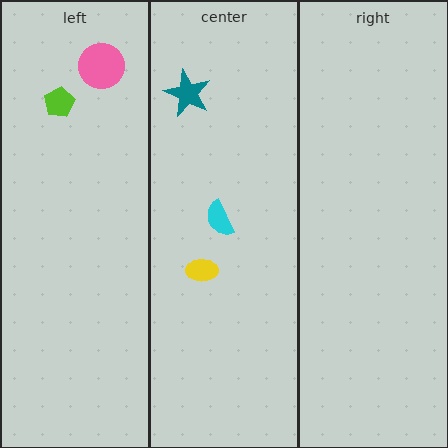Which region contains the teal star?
The center region.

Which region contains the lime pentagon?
The left region.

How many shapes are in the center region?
3.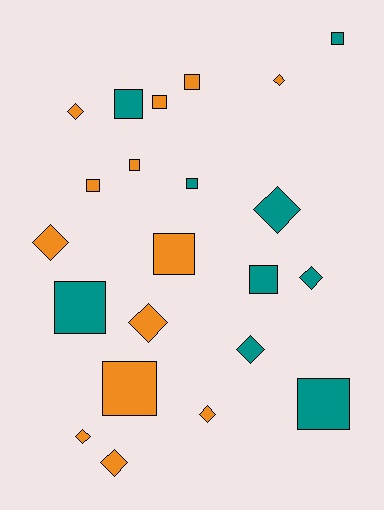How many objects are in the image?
There are 22 objects.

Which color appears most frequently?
Orange, with 13 objects.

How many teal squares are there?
There are 6 teal squares.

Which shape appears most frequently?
Square, with 12 objects.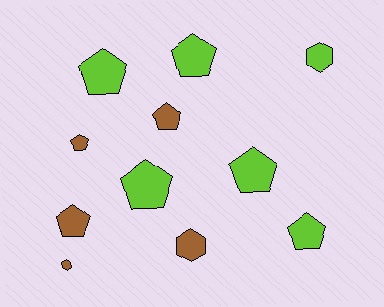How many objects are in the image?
There are 11 objects.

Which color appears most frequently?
Lime, with 6 objects.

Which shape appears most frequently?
Pentagon, with 8 objects.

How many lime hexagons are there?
There is 1 lime hexagon.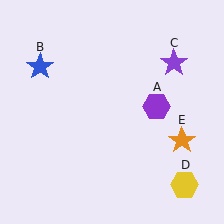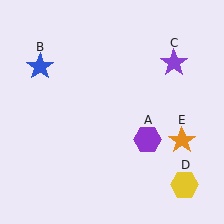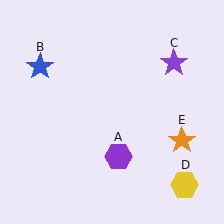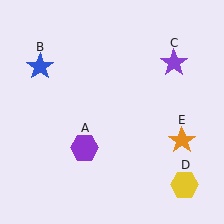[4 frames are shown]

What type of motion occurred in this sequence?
The purple hexagon (object A) rotated clockwise around the center of the scene.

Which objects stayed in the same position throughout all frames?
Blue star (object B) and purple star (object C) and yellow hexagon (object D) and orange star (object E) remained stationary.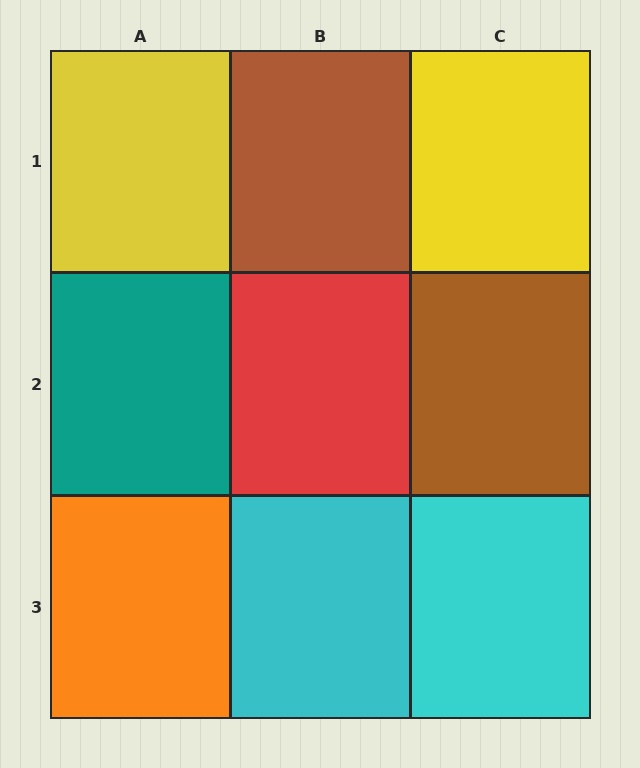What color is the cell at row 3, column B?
Cyan.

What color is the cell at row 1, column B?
Brown.